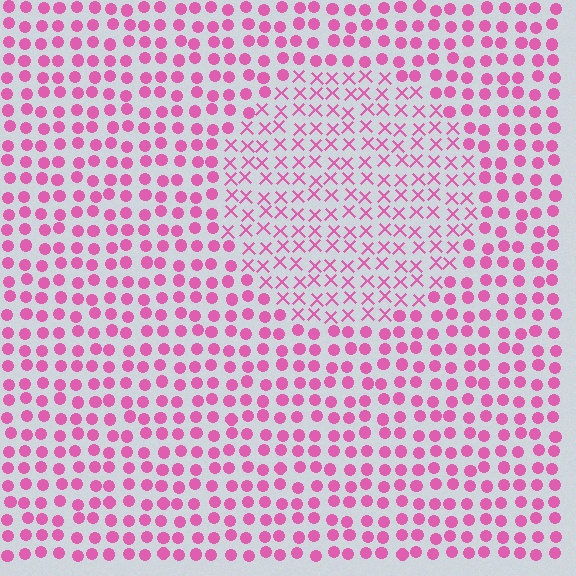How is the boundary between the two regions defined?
The boundary is defined by a change in element shape: X marks inside vs. circles outside. All elements share the same color and spacing.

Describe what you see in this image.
The image is filled with small pink elements arranged in a uniform grid. A circle-shaped region contains X marks, while the surrounding area contains circles. The boundary is defined purely by the change in element shape.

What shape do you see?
I see a circle.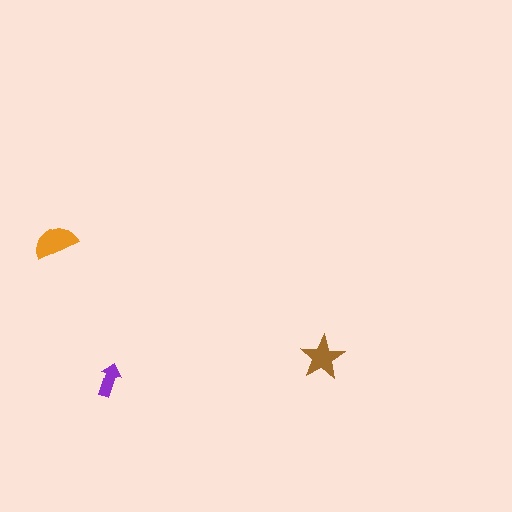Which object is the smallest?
The purple arrow.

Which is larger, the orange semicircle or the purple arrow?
The orange semicircle.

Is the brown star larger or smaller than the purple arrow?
Larger.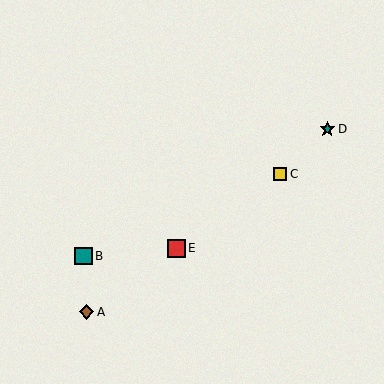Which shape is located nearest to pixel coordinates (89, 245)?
The teal square (labeled B) at (84, 256) is nearest to that location.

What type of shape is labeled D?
Shape D is a teal star.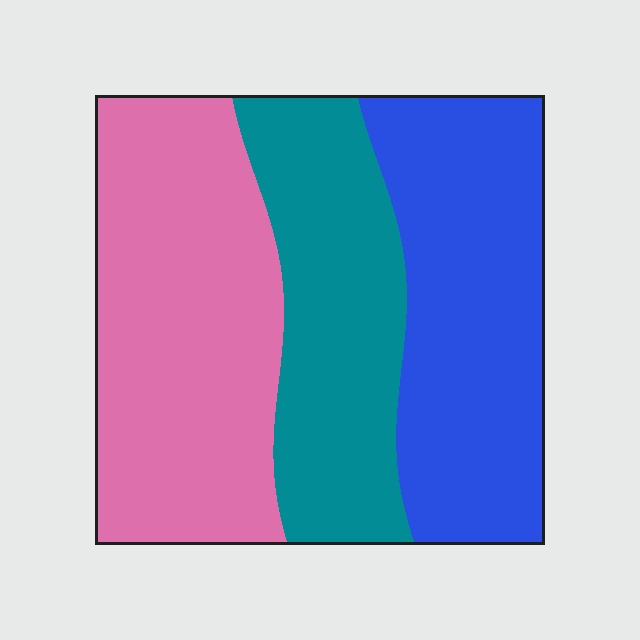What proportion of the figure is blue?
Blue covers roughly 35% of the figure.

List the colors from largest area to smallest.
From largest to smallest: pink, blue, teal.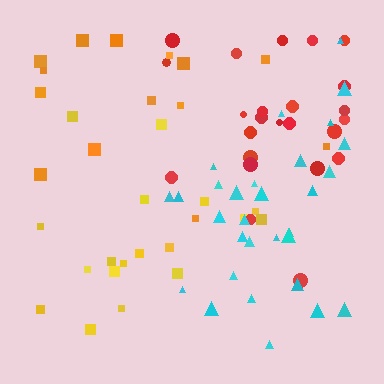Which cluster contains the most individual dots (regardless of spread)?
Cyan (30).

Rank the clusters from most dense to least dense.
cyan, red, yellow, orange.